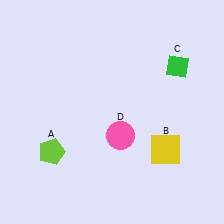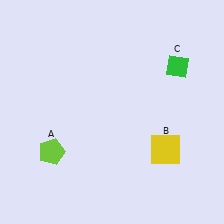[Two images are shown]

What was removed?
The pink circle (D) was removed in Image 2.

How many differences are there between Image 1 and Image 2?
There is 1 difference between the two images.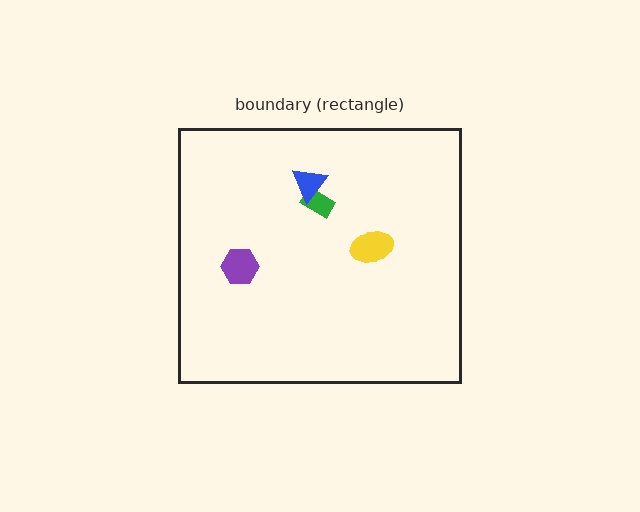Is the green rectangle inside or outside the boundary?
Inside.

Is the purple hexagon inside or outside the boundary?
Inside.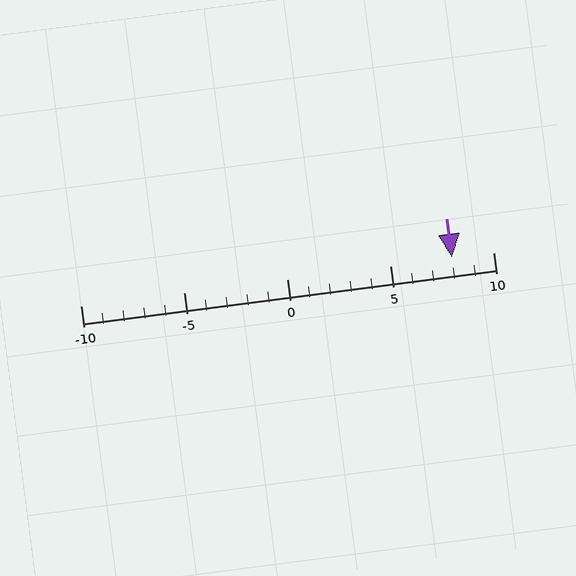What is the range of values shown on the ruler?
The ruler shows values from -10 to 10.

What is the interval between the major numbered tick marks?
The major tick marks are spaced 5 units apart.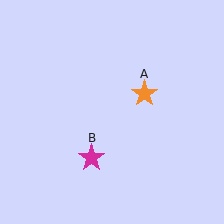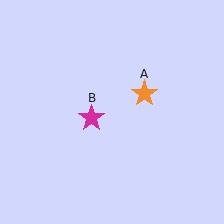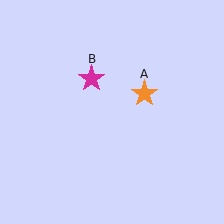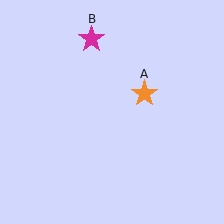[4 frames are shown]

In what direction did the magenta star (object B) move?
The magenta star (object B) moved up.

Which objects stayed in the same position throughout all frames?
Orange star (object A) remained stationary.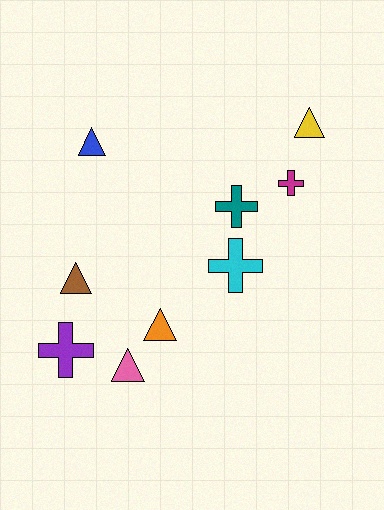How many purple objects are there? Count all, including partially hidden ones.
There is 1 purple object.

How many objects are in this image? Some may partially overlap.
There are 9 objects.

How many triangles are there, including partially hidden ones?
There are 5 triangles.